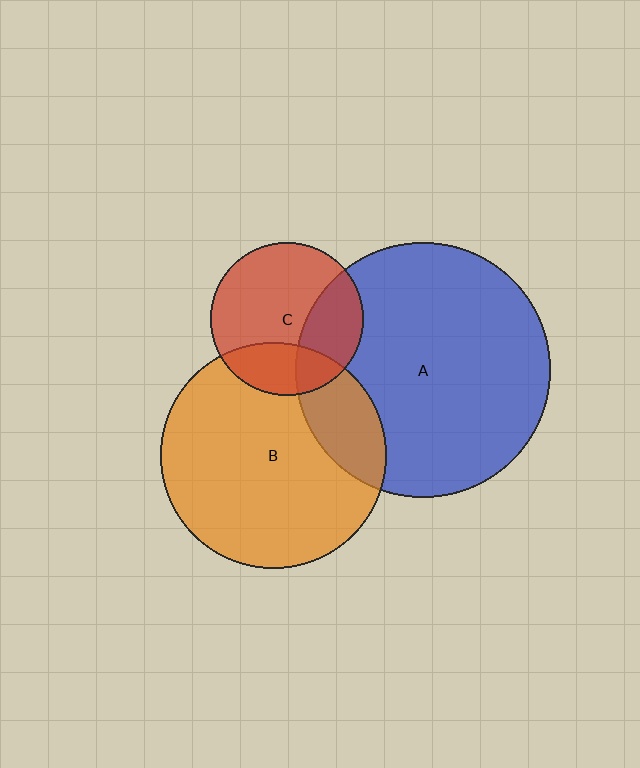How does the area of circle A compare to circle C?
Approximately 2.8 times.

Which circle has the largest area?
Circle A (blue).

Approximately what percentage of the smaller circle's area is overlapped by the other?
Approximately 20%.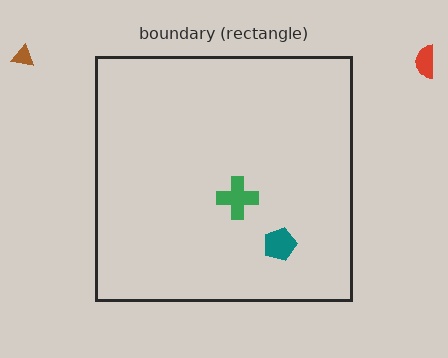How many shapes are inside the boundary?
2 inside, 2 outside.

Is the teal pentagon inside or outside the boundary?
Inside.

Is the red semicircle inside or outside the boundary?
Outside.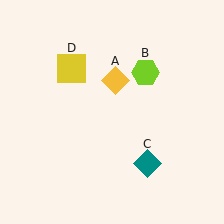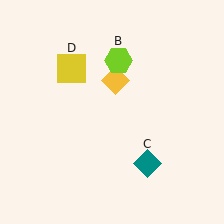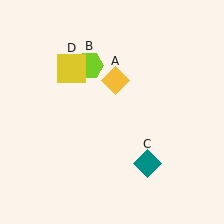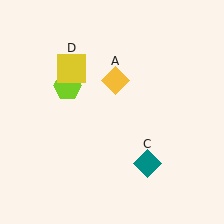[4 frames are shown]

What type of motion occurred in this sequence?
The lime hexagon (object B) rotated counterclockwise around the center of the scene.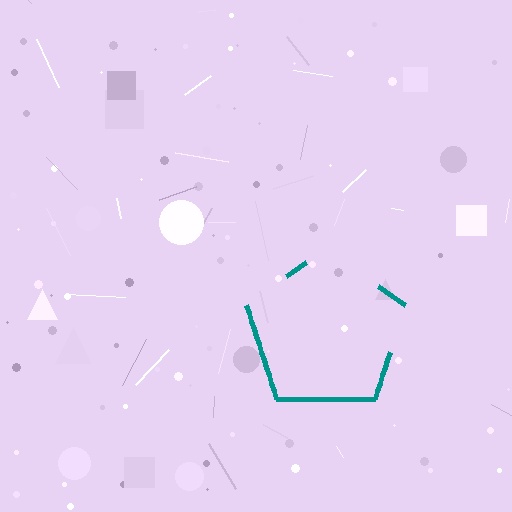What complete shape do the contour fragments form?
The contour fragments form a pentagon.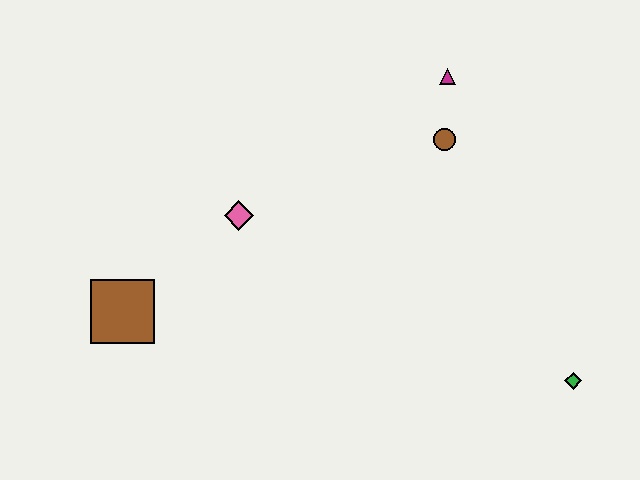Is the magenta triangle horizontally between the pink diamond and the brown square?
No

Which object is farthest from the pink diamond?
The green diamond is farthest from the pink diamond.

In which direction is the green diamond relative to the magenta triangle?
The green diamond is below the magenta triangle.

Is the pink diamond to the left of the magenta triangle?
Yes